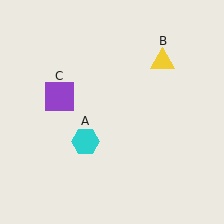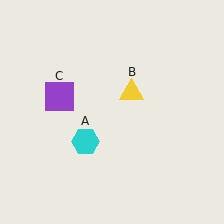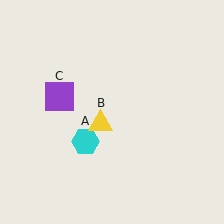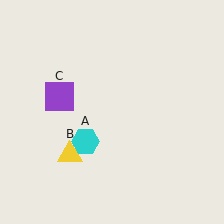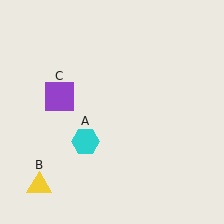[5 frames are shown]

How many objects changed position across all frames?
1 object changed position: yellow triangle (object B).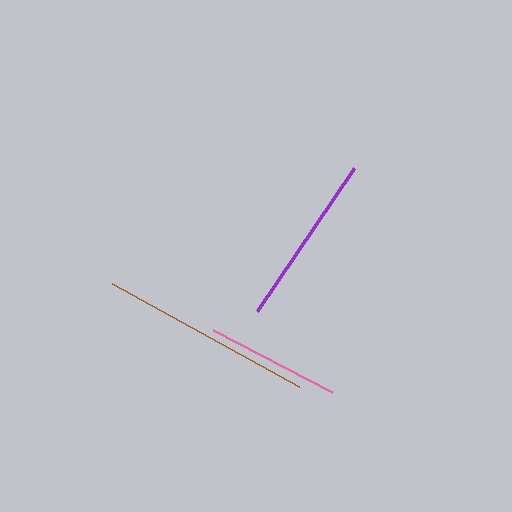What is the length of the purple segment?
The purple segment is approximately 172 pixels long.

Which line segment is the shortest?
The pink line is the shortest at approximately 134 pixels.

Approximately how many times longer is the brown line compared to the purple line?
The brown line is approximately 1.2 times the length of the purple line.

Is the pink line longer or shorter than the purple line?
The purple line is longer than the pink line.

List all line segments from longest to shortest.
From longest to shortest: brown, purple, pink.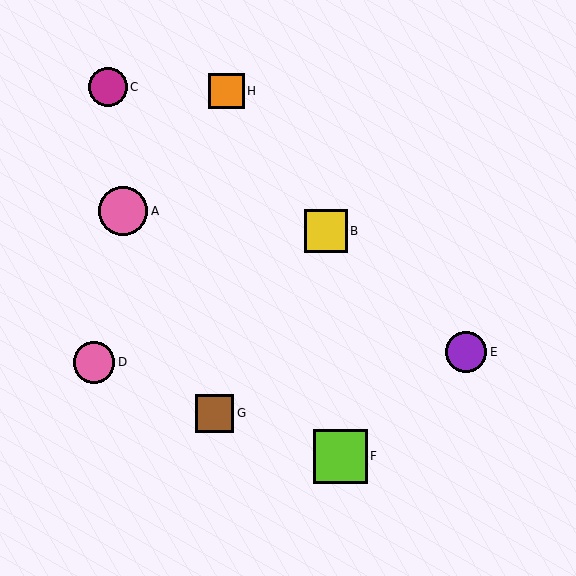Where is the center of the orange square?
The center of the orange square is at (226, 91).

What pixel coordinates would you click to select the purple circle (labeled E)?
Click at (466, 352) to select the purple circle E.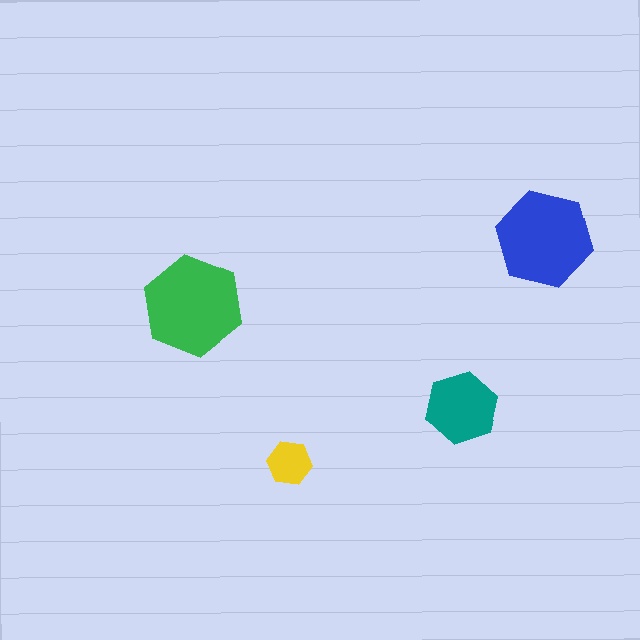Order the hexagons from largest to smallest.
the green one, the blue one, the teal one, the yellow one.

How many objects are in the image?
There are 4 objects in the image.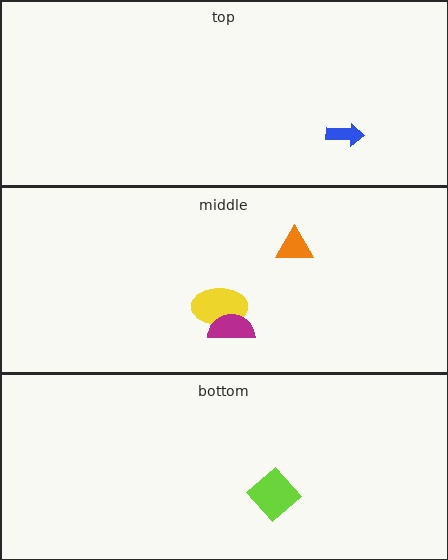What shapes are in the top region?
The blue arrow.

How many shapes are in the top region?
1.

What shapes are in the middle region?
The orange triangle, the yellow ellipse, the magenta semicircle.